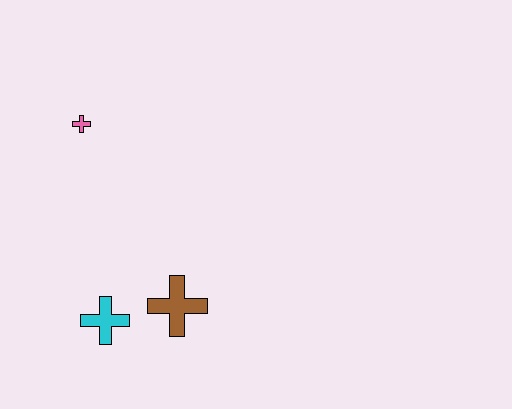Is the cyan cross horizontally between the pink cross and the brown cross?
Yes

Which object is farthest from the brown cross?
The pink cross is farthest from the brown cross.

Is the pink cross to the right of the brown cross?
No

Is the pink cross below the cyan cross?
No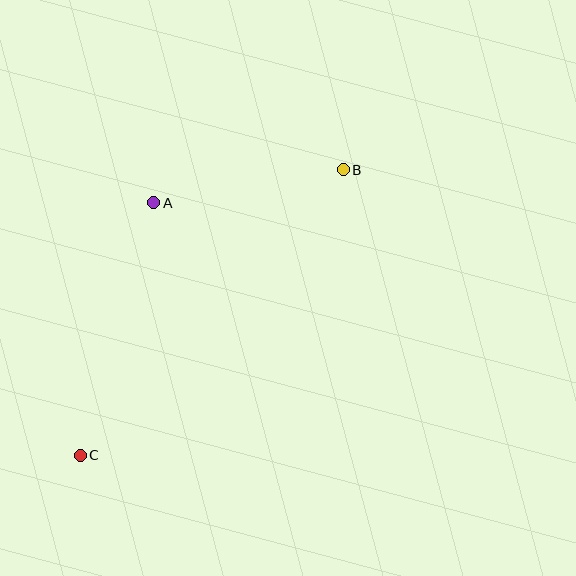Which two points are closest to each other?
Points A and B are closest to each other.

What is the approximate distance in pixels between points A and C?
The distance between A and C is approximately 263 pixels.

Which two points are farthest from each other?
Points B and C are farthest from each other.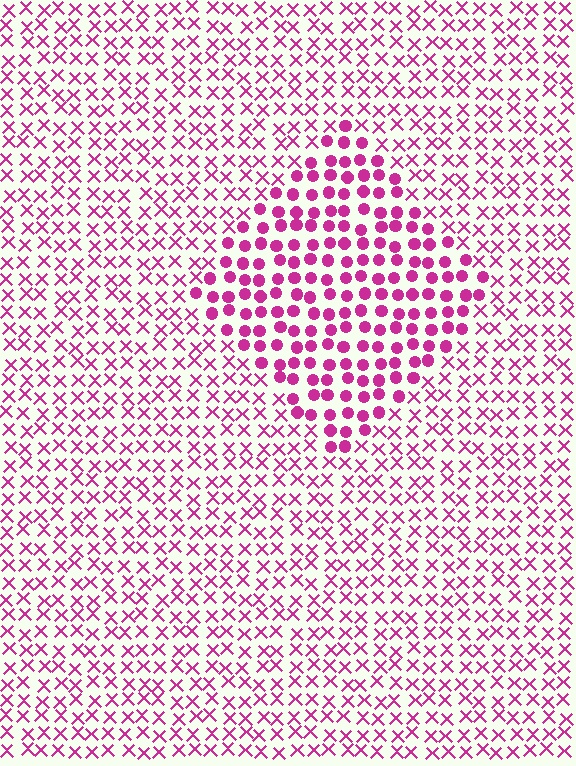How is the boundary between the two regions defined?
The boundary is defined by a change in element shape: circles inside vs. X marks outside. All elements share the same color and spacing.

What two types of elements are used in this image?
The image uses circles inside the diamond region and X marks outside it.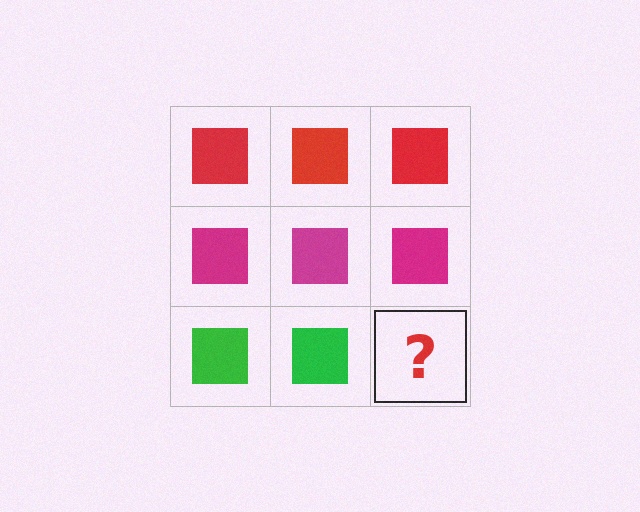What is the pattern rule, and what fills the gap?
The rule is that each row has a consistent color. The gap should be filled with a green square.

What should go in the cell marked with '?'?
The missing cell should contain a green square.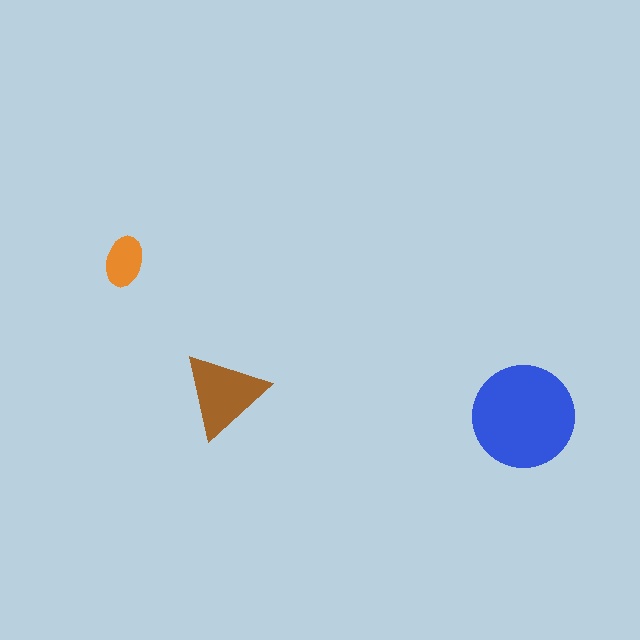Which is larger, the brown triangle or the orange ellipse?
The brown triangle.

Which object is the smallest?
The orange ellipse.